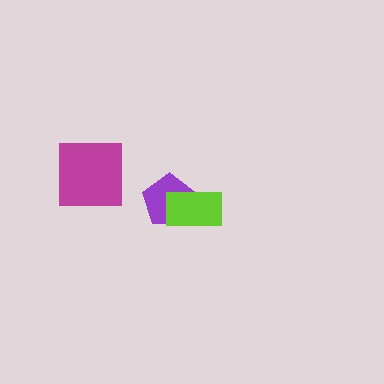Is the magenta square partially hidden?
No, no other shape covers it.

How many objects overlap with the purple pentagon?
1 object overlaps with the purple pentagon.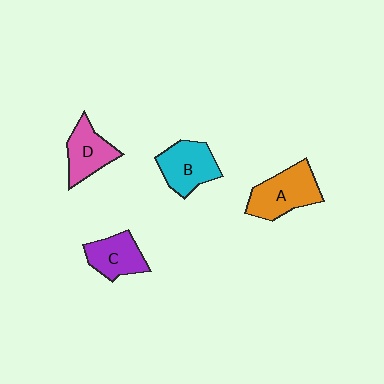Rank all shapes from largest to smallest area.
From largest to smallest: A (orange), B (cyan), D (pink), C (purple).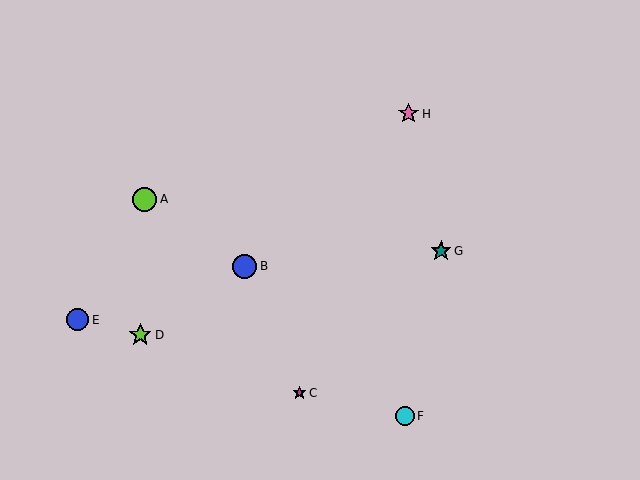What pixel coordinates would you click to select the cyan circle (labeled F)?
Click at (405, 416) to select the cyan circle F.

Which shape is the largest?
The blue circle (labeled B) is the largest.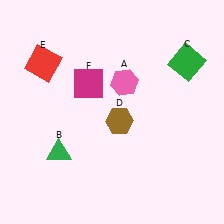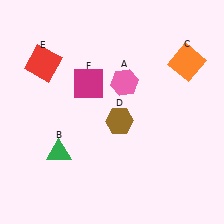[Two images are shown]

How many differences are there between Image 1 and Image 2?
There is 1 difference between the two images.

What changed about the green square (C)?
In Image 1, C is green. In Image 2, it changed to orange.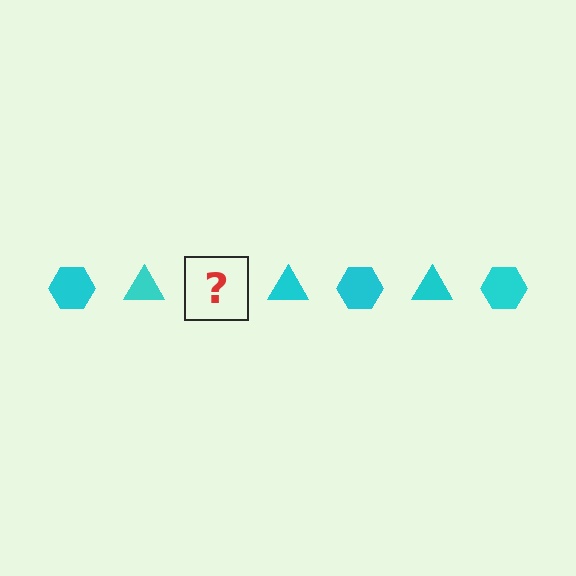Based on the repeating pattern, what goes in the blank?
The blank should be a cyan hexagon.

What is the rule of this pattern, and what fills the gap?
The rule is that the pattern cycles through hexagon, triangle shapes in cyan. The gap should be filled with a cyan hexagon.